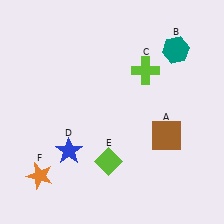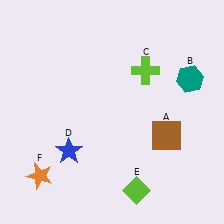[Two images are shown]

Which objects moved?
The objects that moved are: the teal hexagon (B), the lime diamond (E).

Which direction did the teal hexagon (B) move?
The teal hexagon (B) moved down.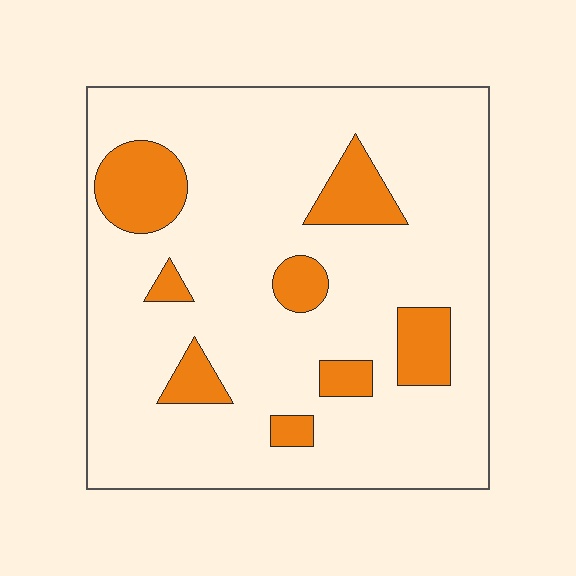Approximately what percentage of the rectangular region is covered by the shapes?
Approximately 15%.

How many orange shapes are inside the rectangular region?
8.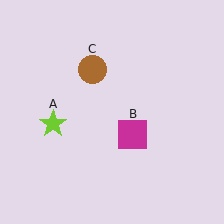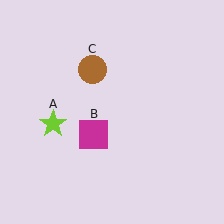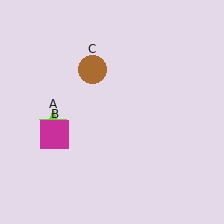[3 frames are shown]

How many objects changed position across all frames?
1 object changed position: magenta square (object B).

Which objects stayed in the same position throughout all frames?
Lime star (object A) and brown circle (object C) remained stationary.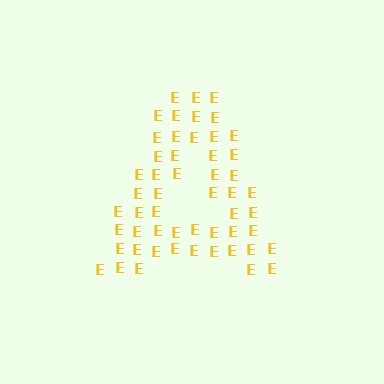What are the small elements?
The small elements are letter E's.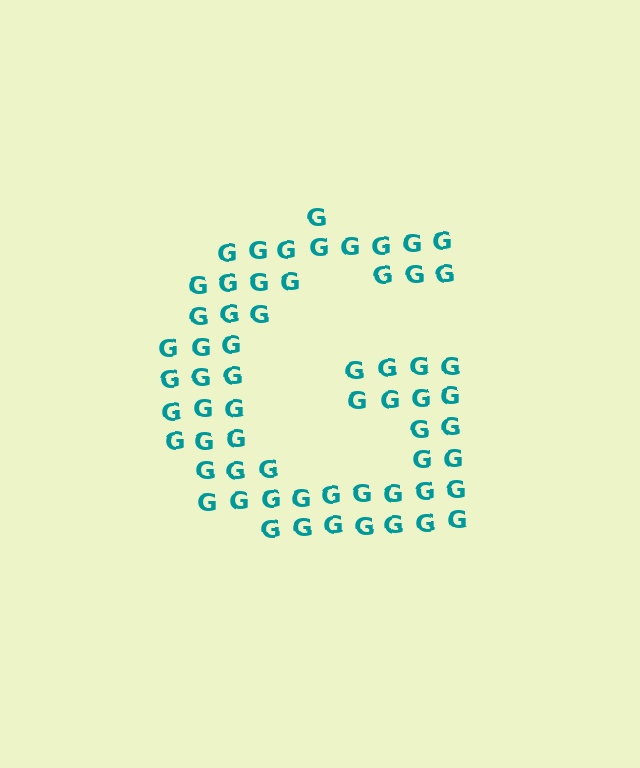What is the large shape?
The large shape is the letter G.